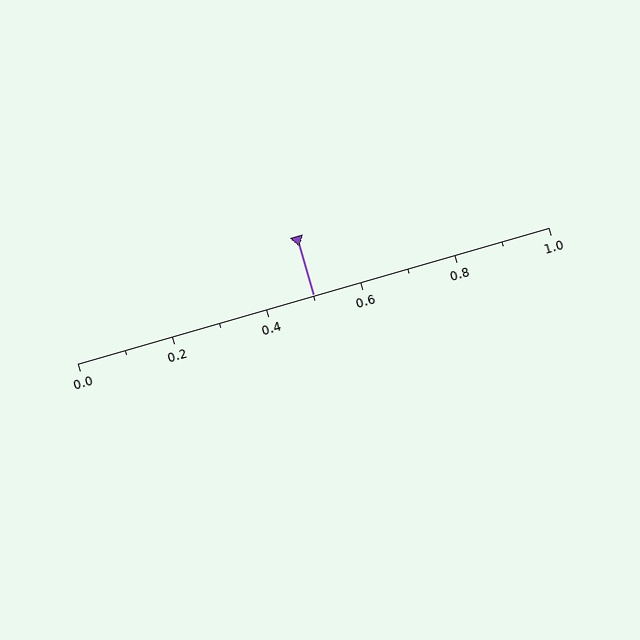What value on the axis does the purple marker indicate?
The marker indicates approximately 0.5.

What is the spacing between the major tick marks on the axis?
The major ticks are spaced 0.2 apart.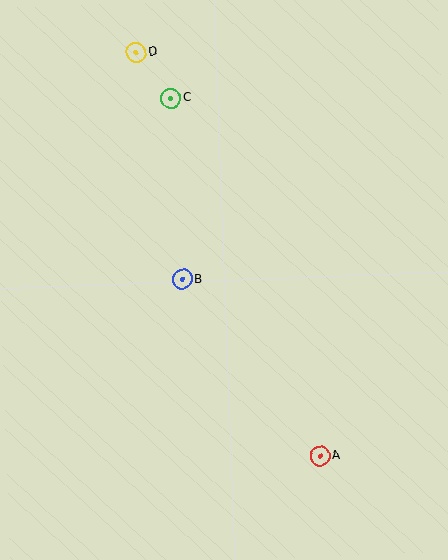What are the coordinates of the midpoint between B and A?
The midpoint between B and A is at (251, 367).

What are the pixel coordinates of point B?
Point B is at (182, 279).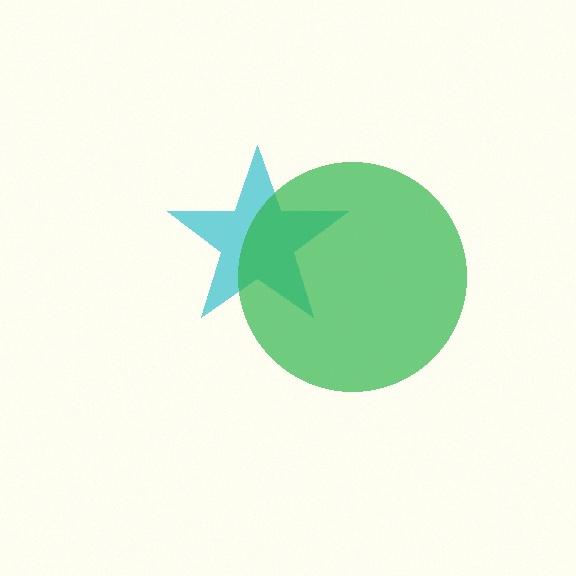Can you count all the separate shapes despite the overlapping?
Yes, there are 2 separate shapes.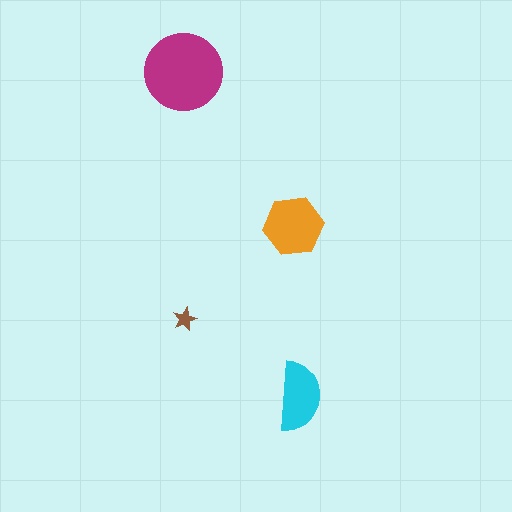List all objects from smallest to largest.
The brown star, the cyan semicircle, the orange hexagon, the magenta circle.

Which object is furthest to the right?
The cyan semicircle is rightmost.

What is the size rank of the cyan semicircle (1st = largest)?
3rd.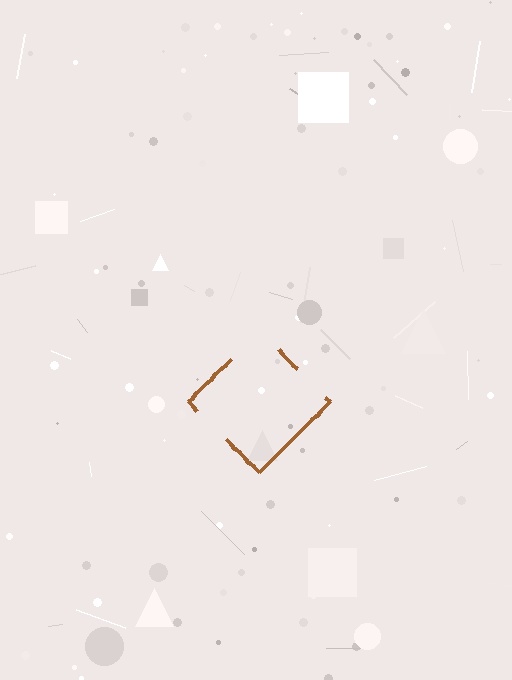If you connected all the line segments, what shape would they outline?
They would outline a diamond.